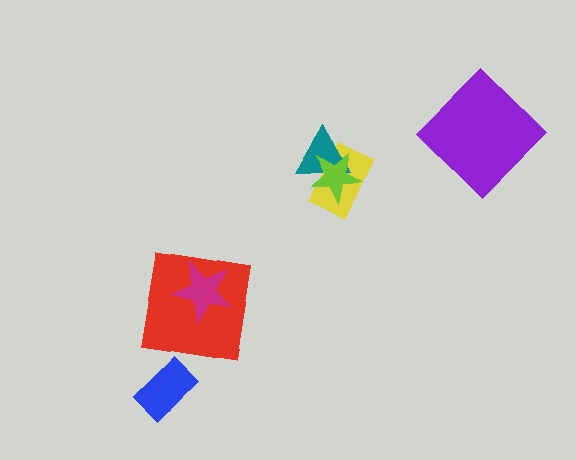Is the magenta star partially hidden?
No, no other shape covers it.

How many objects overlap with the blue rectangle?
0 objects overlap with the blue rectangle.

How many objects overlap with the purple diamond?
0 objects overlap with the purple diamond.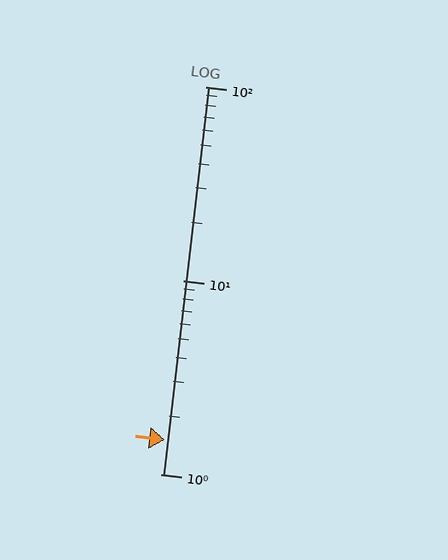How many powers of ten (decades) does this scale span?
The scale spans 2 decades, from 1 to 100.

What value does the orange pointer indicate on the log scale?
The pointer indicates approximately 1.5.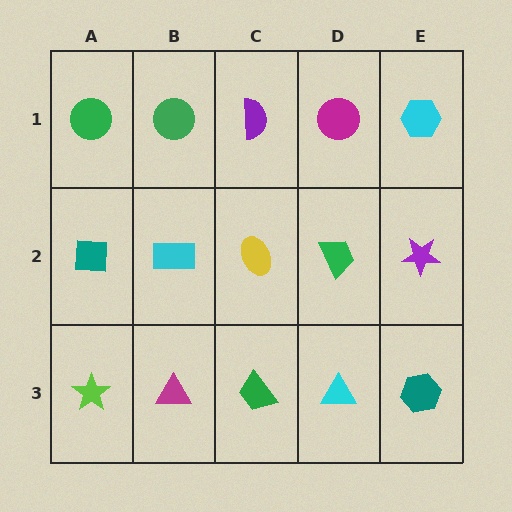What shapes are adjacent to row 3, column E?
A purple star (row 2, column E), a cyan triangle (row 3, column D).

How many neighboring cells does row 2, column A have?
3.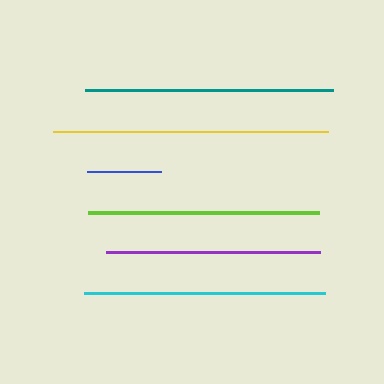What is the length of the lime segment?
The lime segment is approximately 231 pixels long.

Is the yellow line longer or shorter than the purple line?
The yellow line is longer than the purple line.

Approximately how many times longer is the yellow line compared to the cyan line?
The yellow line is approximately 1.1 times the length of the cyan line.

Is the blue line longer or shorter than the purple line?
The purple line is longer than the blue line.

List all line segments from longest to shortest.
From longest to shortest: yellow, teal, cyan, lime, purple, blue.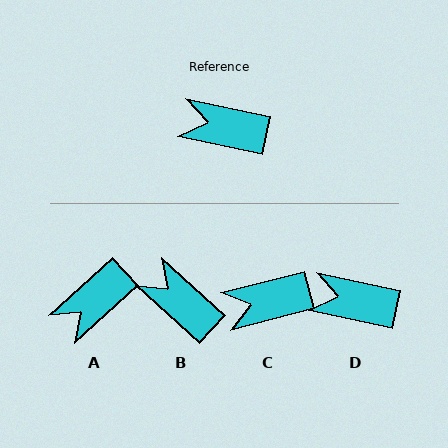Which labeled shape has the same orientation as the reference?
D.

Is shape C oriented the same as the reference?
No, it is off by about 26 degrees.